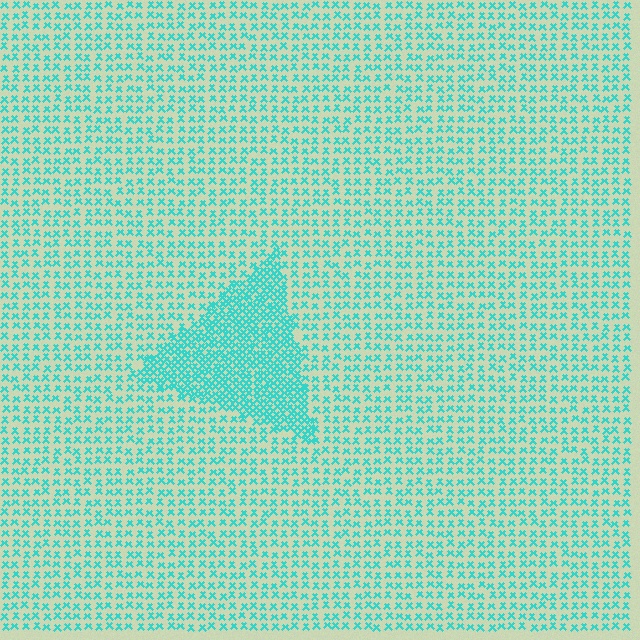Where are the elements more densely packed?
The elements are more densely packed inside the triangle boundary.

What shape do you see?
I see a triangle.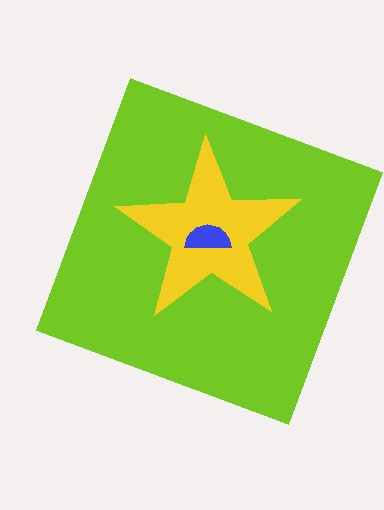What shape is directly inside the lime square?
The yellow star.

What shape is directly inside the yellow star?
The blue semicircle.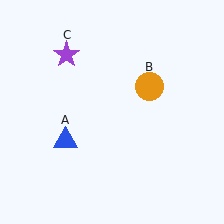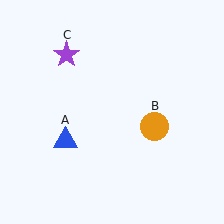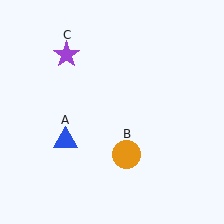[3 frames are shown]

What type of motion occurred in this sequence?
The orange circle (object B) rotated clockwise around the center of the scene.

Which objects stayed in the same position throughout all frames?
Blue triangle (object A) and purple star (object C) remained stationary.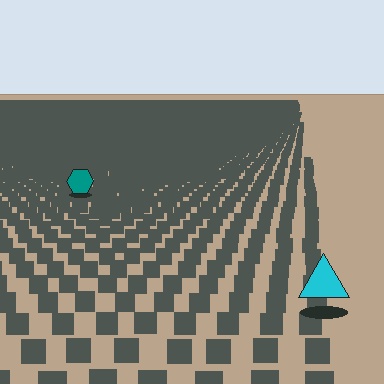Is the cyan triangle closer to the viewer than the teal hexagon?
Yes. The cyan triangle is closer — you can tell from the texture gradient: the ground texture is coarser near it.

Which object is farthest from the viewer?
The teal hexagon is farthest from the viewer. It appears smaller and the ground texture around it is denser.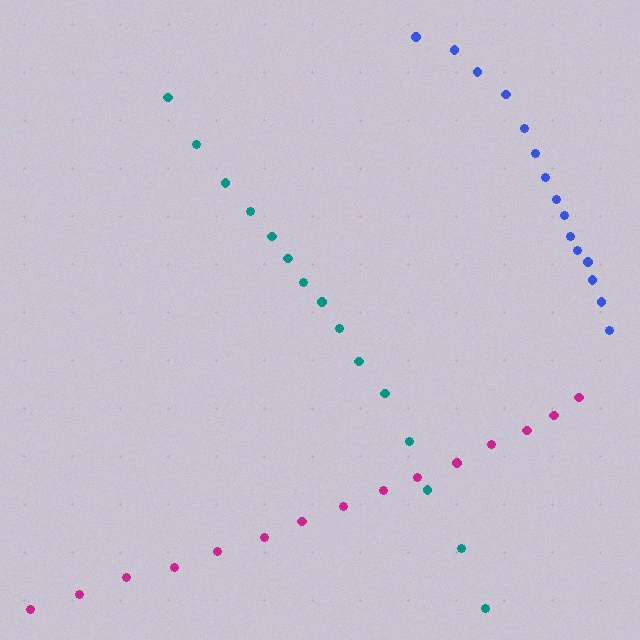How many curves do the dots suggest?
There are 3 distinct paths.